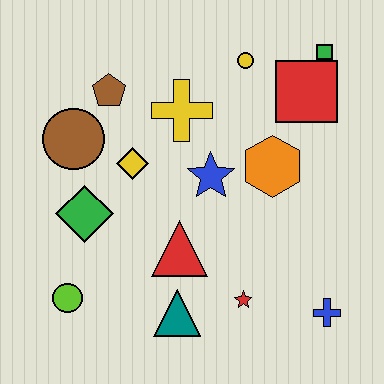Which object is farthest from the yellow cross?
The blue cross is farthest from the yellow cross.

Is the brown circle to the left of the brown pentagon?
Yes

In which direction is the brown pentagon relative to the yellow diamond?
The brown pentagon is above the yellow diamond.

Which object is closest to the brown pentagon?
The brown circle is closest to the brown pentagon.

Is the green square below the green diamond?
No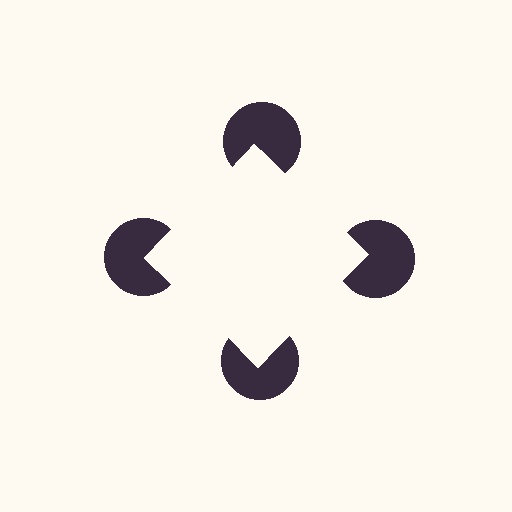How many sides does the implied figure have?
4 sides.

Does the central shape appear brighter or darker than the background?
It typically appears slightly brighter than the background, even though no actual brightness change is drawn.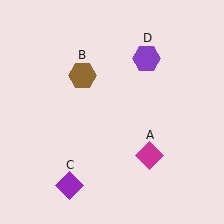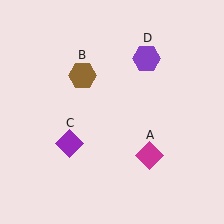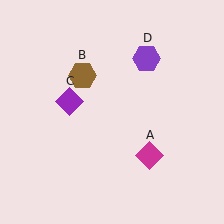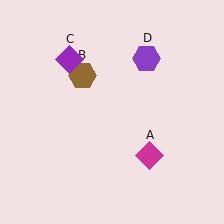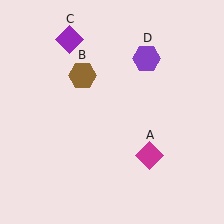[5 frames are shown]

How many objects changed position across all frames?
1 object changed position: purple diamond (object C).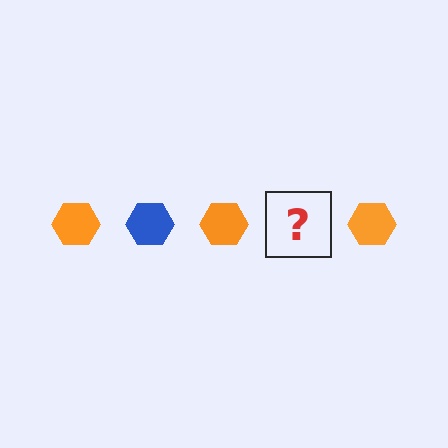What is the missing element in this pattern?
The missing element is a blue hexagon.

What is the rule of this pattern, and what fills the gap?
The rule is that the pattern cycles through orange, blue hexagons. The gap should be filled with a blue hexagon.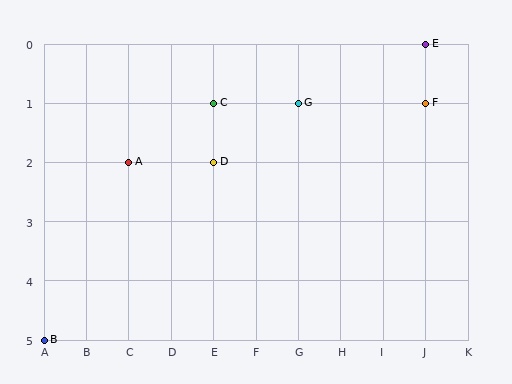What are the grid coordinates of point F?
Point F is at grid coordinates (J, 1).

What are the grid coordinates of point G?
Point G is at grid coordinates (G, 1).